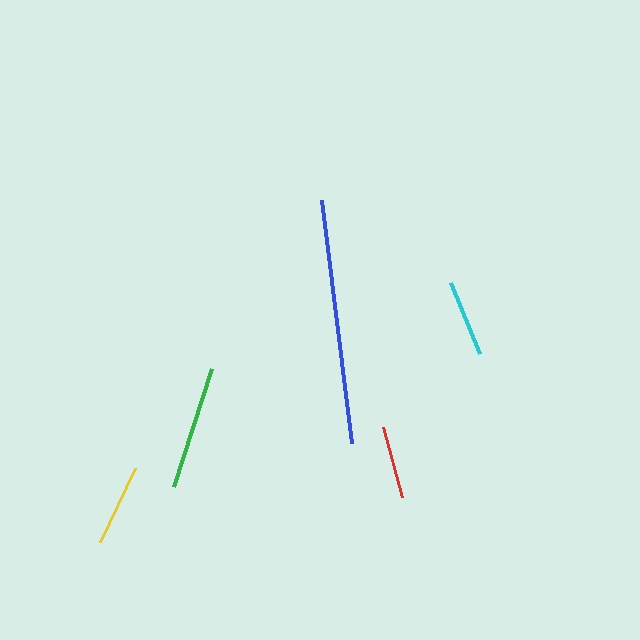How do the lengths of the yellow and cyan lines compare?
The yellow and cyan lines are approximately the same length.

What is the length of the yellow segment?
The yellow segment is approximately 81 pixels long.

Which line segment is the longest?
The blue line is the longest at approximately 246 pixels.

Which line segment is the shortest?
The red line is the shortest at approximately 72 pixels.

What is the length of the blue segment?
The blue segment is approximately 246 pixels long.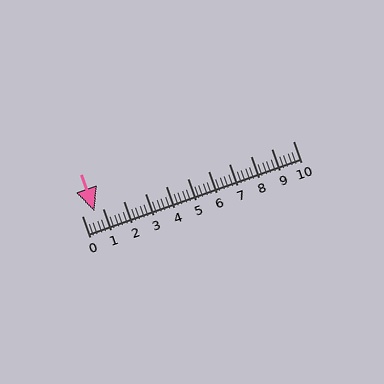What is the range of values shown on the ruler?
The ruler shows values from 0 to 10.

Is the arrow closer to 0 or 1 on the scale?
The arrow is closer to 1.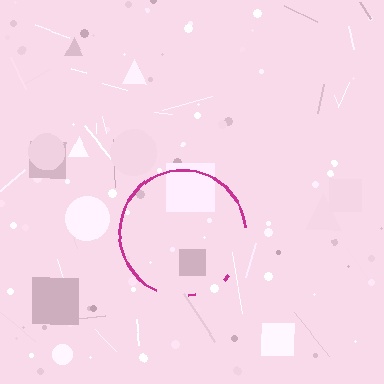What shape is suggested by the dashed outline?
The dashed outline suggests a circle.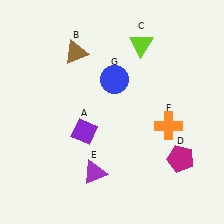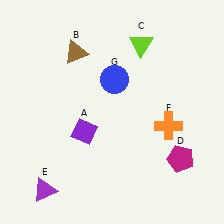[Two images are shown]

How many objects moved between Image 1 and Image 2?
1 object moved between the two images.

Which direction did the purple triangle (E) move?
The purple triangle (E) moved left.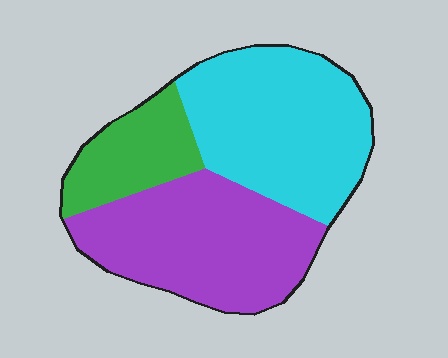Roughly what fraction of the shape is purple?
Purple takes up between a third and a half of the shape.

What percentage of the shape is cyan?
Cyan covers 42% of the shape.